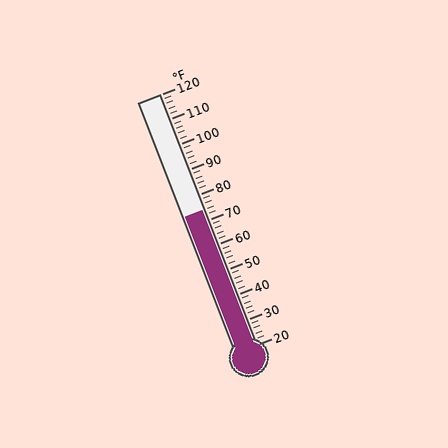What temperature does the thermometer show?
The thermometer shows approximately 74°F.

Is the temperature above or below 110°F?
The temperature is below 110°F.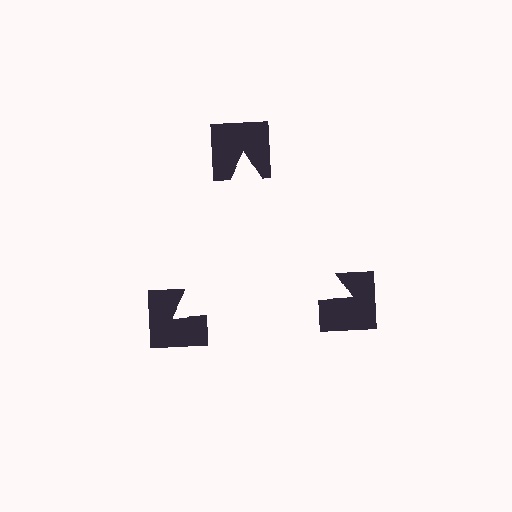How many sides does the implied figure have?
3 sides.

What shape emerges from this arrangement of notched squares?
An illusory triangle — its edges are inferred from the aligned wedge cuts in the notched squares, not physically drawn.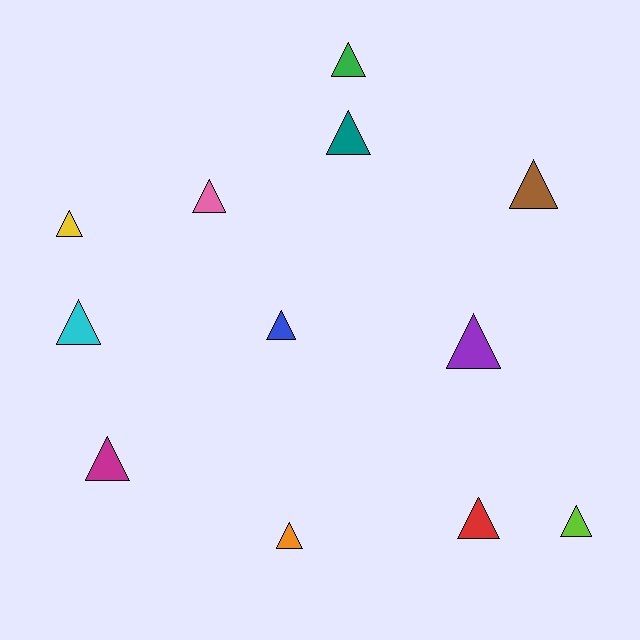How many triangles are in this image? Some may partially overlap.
There are 12 triangles.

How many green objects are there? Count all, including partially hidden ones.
There is 1 green object.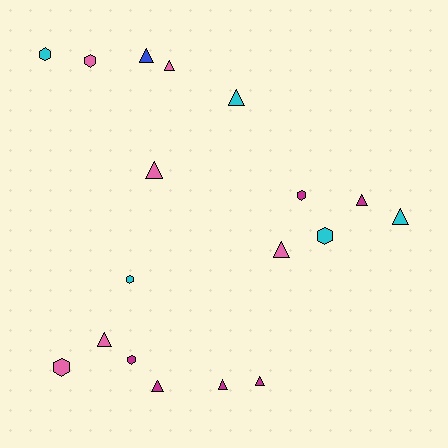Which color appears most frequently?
Magenta, with 6 objects.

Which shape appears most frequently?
Triangle, with 11 objects.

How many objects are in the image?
There are 18 objects.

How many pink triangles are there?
There are 4 pink triangles.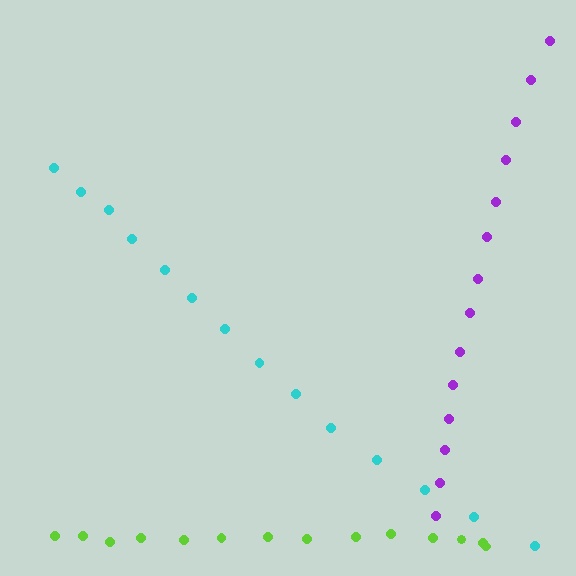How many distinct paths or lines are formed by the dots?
There are 3 distinct paths.